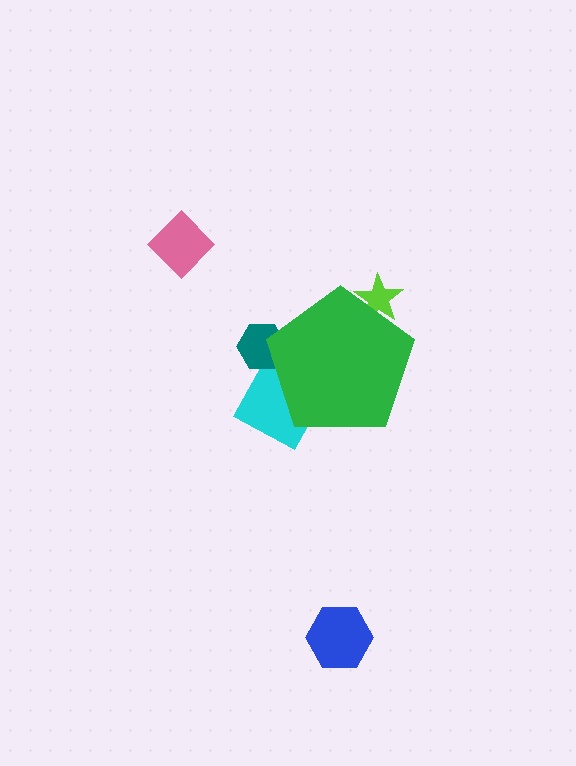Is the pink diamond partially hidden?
No, the pink diamond is fully visible.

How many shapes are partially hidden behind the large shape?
3 shapes are partially hidden.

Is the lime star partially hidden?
Yes, the lime star is partially hidden behind the green pentagon.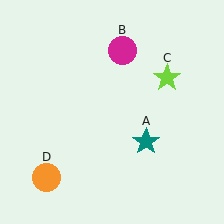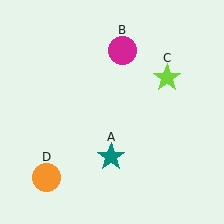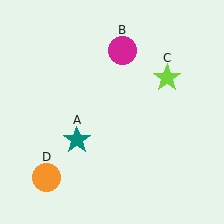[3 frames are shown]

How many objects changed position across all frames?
1 object changed position: teal star (object A).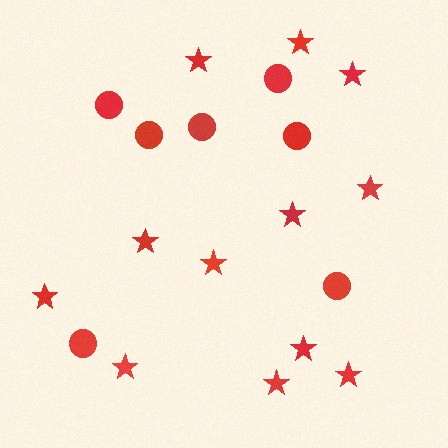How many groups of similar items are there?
There are 2 groups: one group of circles (7) and one group of stars (12).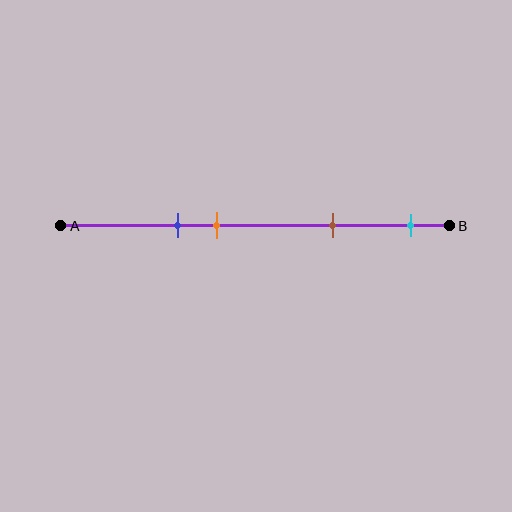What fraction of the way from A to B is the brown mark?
The brown mark is approximately 70% (0.7) of the way from A to B.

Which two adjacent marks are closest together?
The blue and orange marks are the closest adjacent pair.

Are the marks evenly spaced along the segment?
No, the marks are not evenly spaced.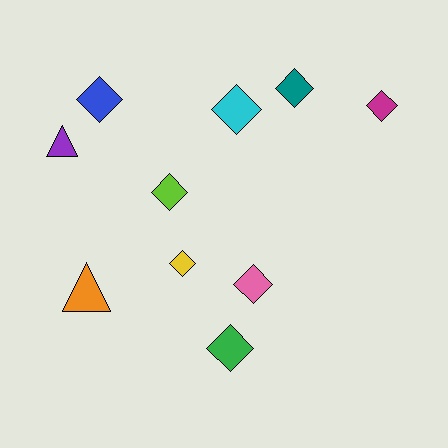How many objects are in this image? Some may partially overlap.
There are 10 objects.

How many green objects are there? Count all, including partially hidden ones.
There is 1 green object.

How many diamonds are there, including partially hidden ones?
There are 8 diamonds.